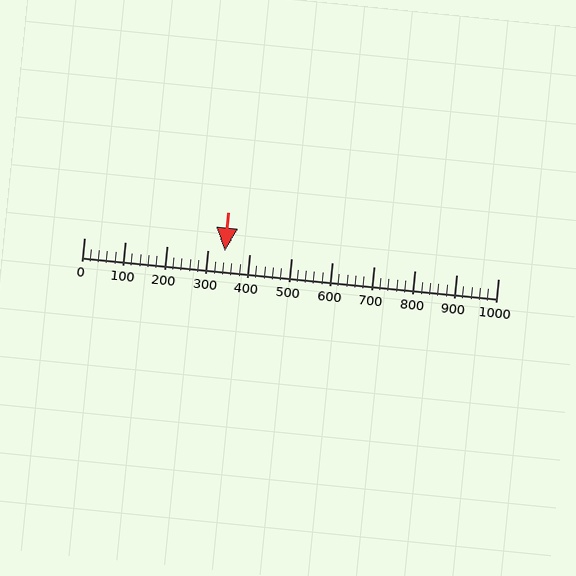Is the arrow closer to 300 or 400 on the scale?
The arrow is closer to 300.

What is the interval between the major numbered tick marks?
The major tick marks are spaced 100 units apart.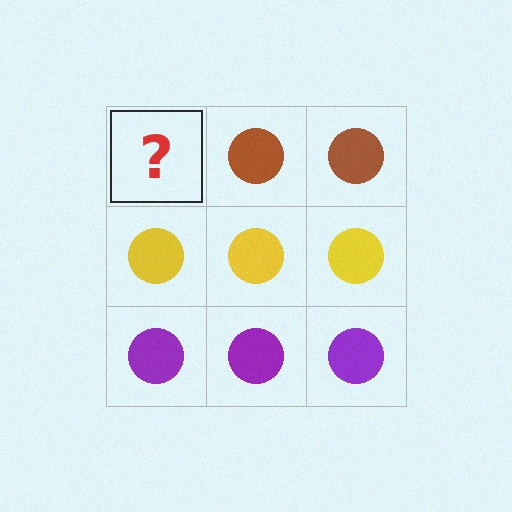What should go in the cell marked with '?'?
The missing cell should contain a brown circle.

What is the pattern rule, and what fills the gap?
The rule is that each row has a consistent color. The gap should be filled with a brown circle.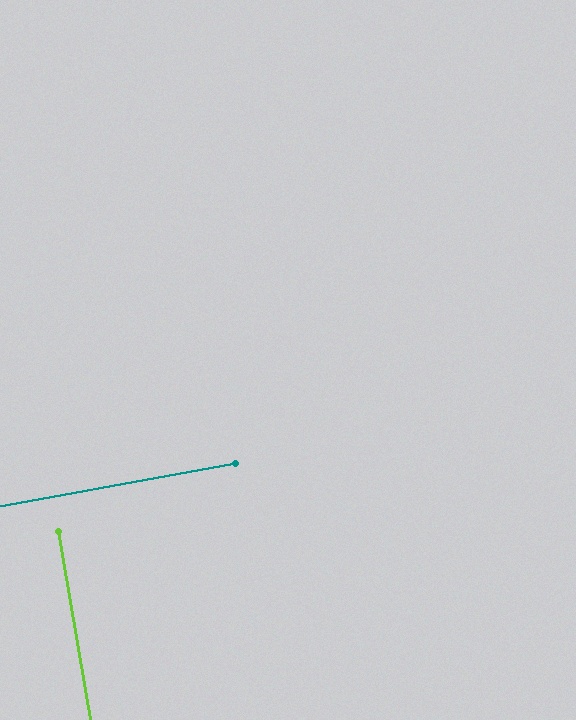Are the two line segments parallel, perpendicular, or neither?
Perpendicular — they meet at approximately 89°.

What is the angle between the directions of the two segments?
Approximately 89 degrees.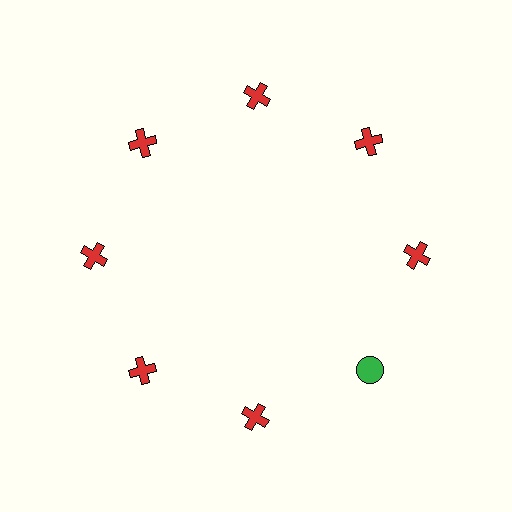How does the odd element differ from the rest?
It differs in both color (green instead of red) and shape (circle instead of cross).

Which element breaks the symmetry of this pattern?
The green circle at roughly the 4 o'clock position breaks the symmetry. All other shapes are red crosses.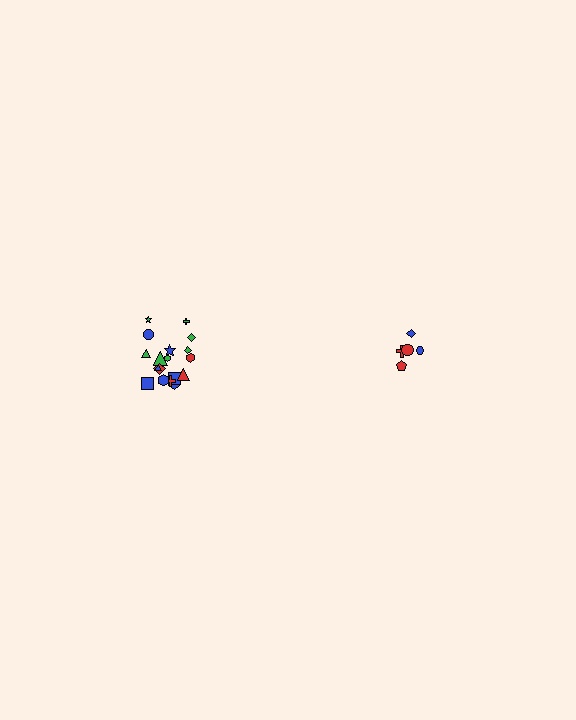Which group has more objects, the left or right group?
The left group.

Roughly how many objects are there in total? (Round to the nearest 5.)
Roughly 25 objects in total.